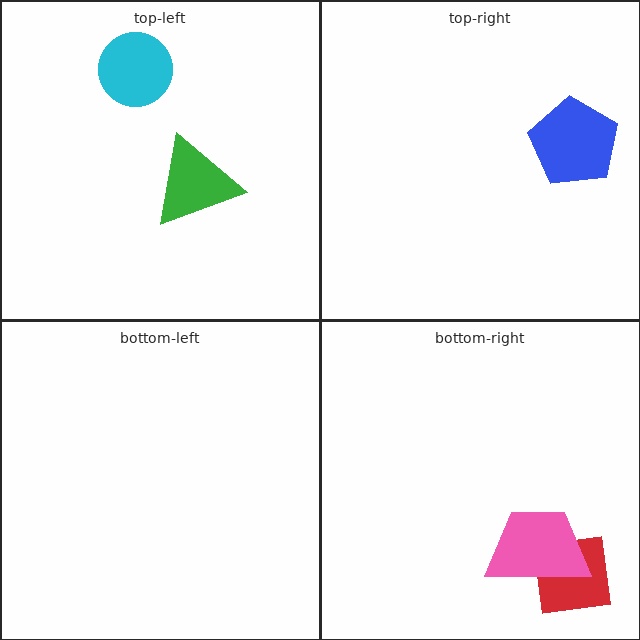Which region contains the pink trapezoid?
The bottom-right region.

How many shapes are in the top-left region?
2.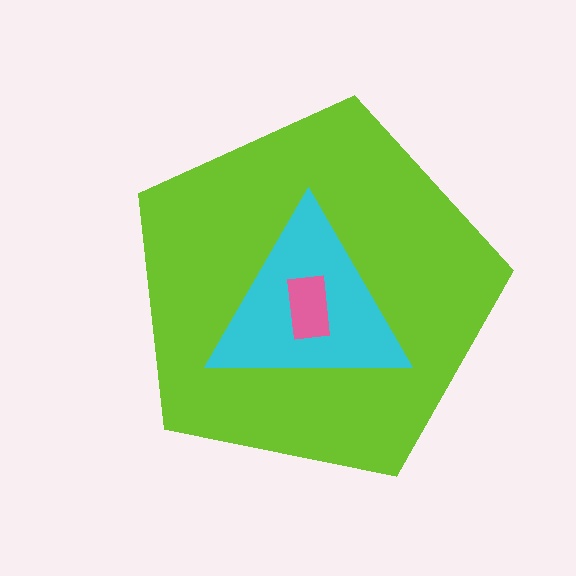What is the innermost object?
The pink rectangle.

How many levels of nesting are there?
3.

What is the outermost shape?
The lime pentagon.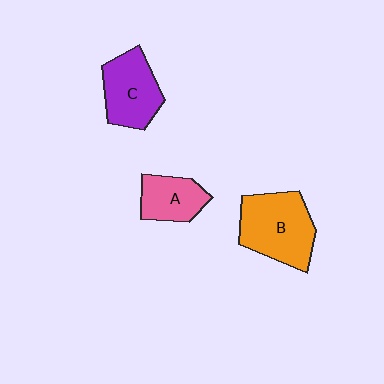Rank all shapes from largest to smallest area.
From largest to smallest: B (orange), C (purple), A (pink).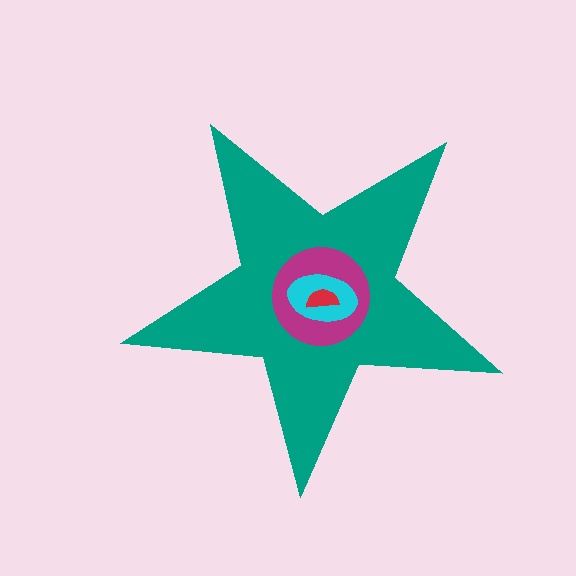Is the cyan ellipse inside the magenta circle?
Yes.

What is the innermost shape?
The red semicircle.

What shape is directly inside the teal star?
The magenta circle.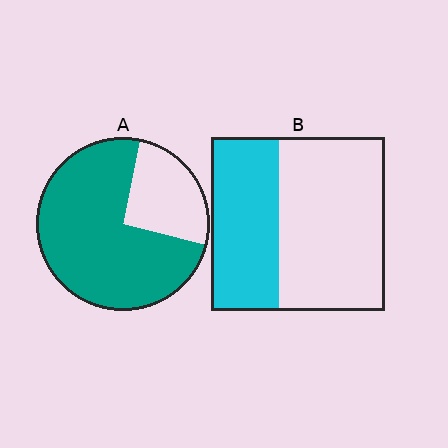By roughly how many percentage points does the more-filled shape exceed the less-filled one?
By roughly 35 percentage points (A over B).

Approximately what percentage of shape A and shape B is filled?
A is approximately 75% and B is approximately 40%.